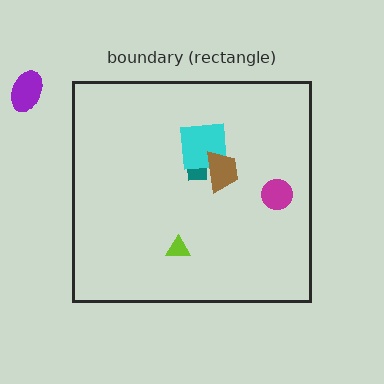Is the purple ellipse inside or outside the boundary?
Outside.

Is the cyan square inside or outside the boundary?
Inside.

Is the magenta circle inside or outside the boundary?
Inside.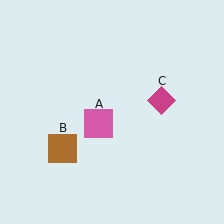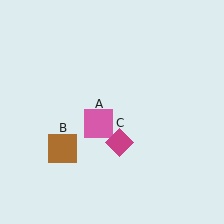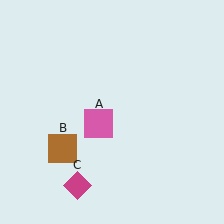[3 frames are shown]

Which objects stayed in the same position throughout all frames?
Pink square (object A) and brown square (object B) remained stationary.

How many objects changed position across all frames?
1 object changed position: magenta diamond (object C).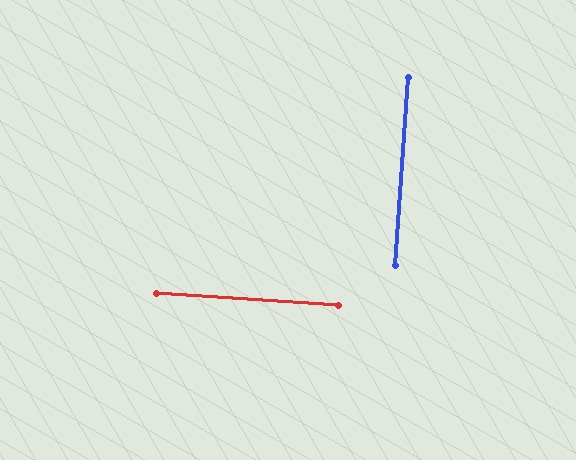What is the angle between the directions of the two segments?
Approximately 90 degrees.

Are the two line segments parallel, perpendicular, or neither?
Perpendicular — they meet at approximately 90°.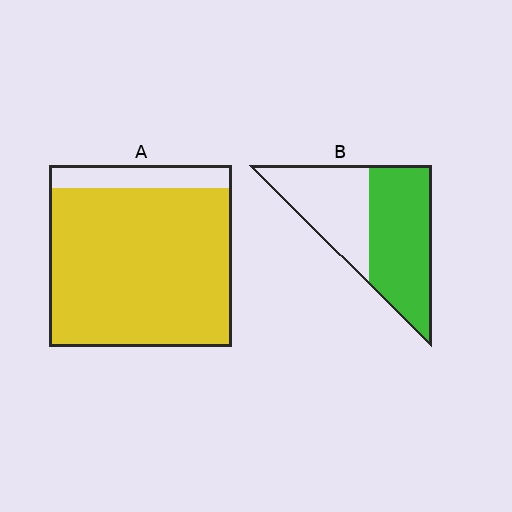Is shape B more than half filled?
Yes.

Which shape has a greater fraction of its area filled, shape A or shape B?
Shape A.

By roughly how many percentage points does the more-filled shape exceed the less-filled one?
By roughly 30 percentage points (A over B).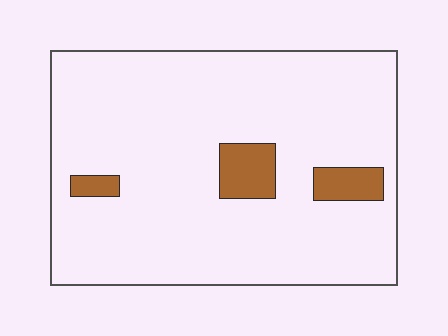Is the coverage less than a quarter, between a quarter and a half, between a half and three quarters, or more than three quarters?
Less than a quarter.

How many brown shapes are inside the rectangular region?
3.